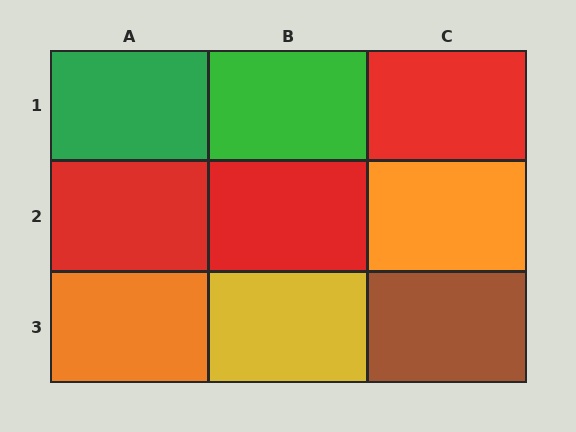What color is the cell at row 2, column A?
Red.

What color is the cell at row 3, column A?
Orange.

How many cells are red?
3 cells are red.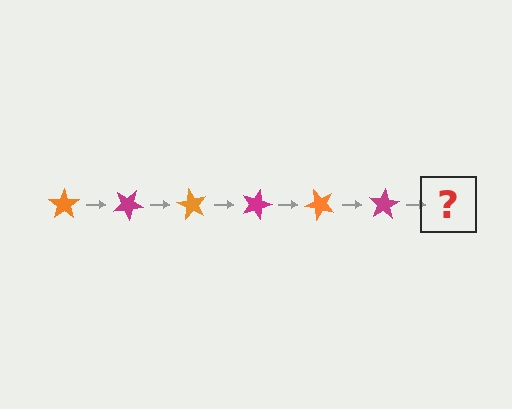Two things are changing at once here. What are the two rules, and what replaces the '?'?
The two rules are that it rotates 30 degrees each step and the color cycles through orange and magenta. The '?' should be an orange star, rotated 180 degrees from the start.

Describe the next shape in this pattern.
It should be an orange star, rotated 180 degrees from the start.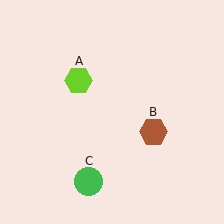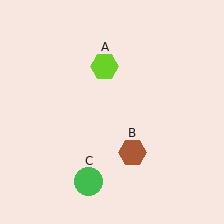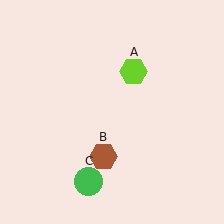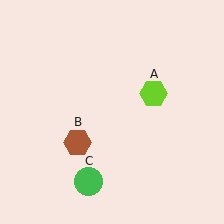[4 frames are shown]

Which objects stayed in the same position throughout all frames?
Green circle (object C) remained stationary.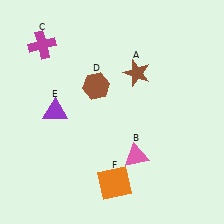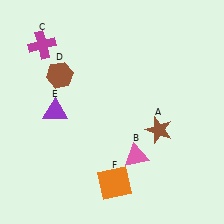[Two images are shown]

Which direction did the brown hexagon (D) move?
The brown hexagon (D) moved left.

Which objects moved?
The objects that moved are: the brown star (A), the brown hexagon (D).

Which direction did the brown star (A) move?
The brown star (A) moved down.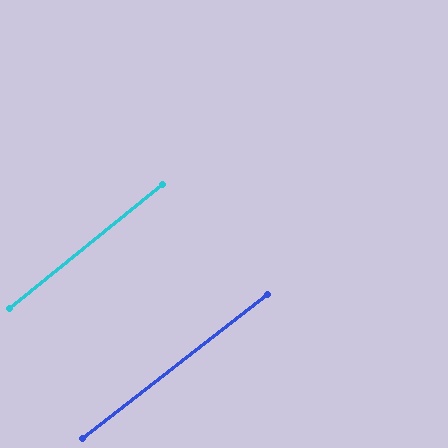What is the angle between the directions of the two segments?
Approximately 1 degree.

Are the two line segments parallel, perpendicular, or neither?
Parallel — their directions differ by only 1.2°.